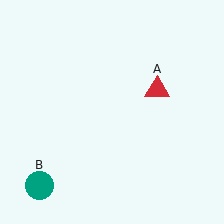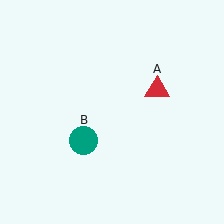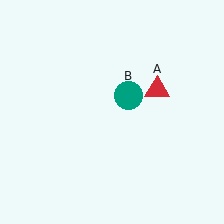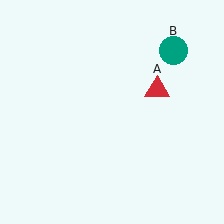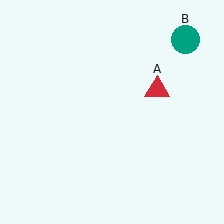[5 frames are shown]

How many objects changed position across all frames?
1 object changed position: teal circle (object B).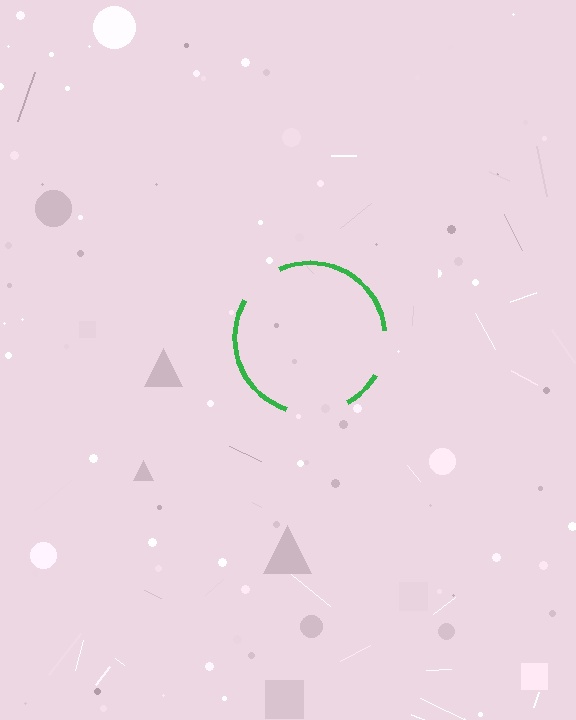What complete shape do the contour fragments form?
The contour fragments form a circle.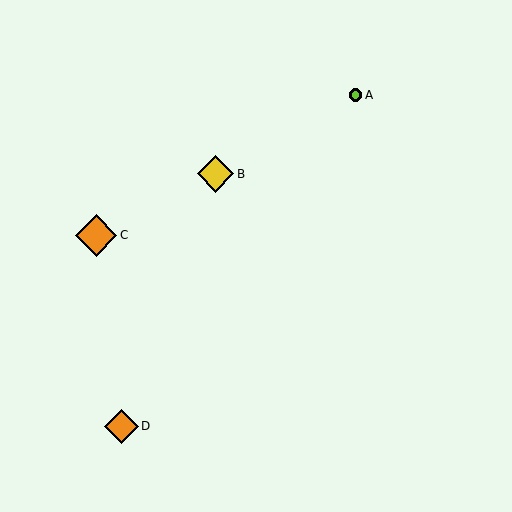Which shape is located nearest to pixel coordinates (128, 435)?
The orange diamond (labeled D) at (121, 426) is nearest to that location.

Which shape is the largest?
The orange diamond (labeled C) is the largest.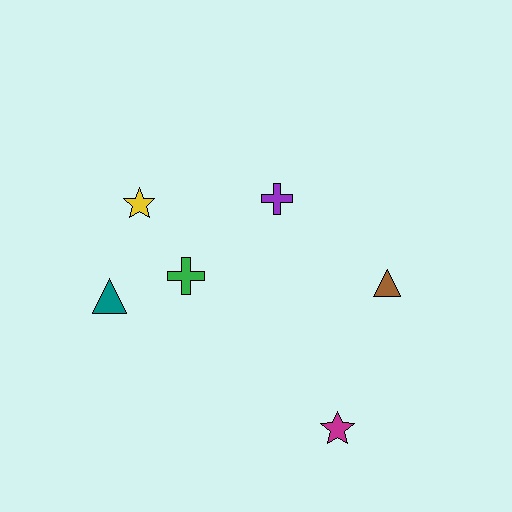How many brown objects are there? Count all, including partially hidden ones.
There is 1 brown object.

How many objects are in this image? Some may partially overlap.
There are 6 objects.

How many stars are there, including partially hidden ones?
There are 2 stars.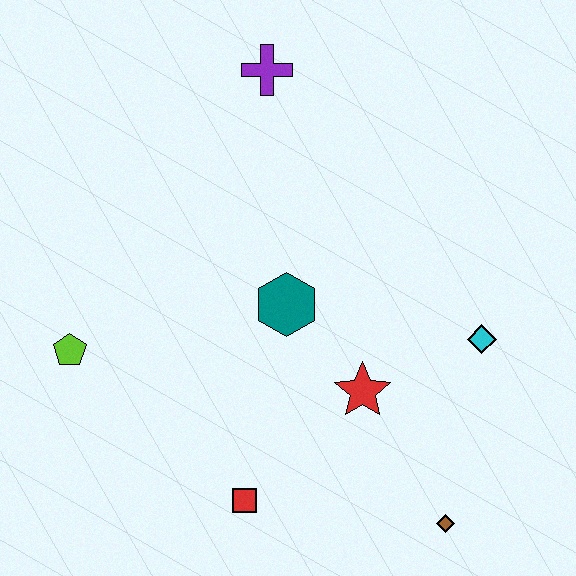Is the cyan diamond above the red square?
Yes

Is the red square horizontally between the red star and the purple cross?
No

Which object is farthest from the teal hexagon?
The brown diamond is farthest from the teal hexagon.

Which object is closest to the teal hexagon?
The red star is closest to the teal hexagon.